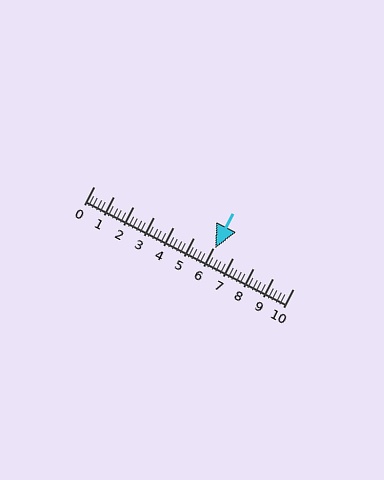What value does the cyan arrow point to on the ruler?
The cyan arrow points to approximately 6.1.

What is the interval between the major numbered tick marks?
The major tick marks are spaced 1 units apart.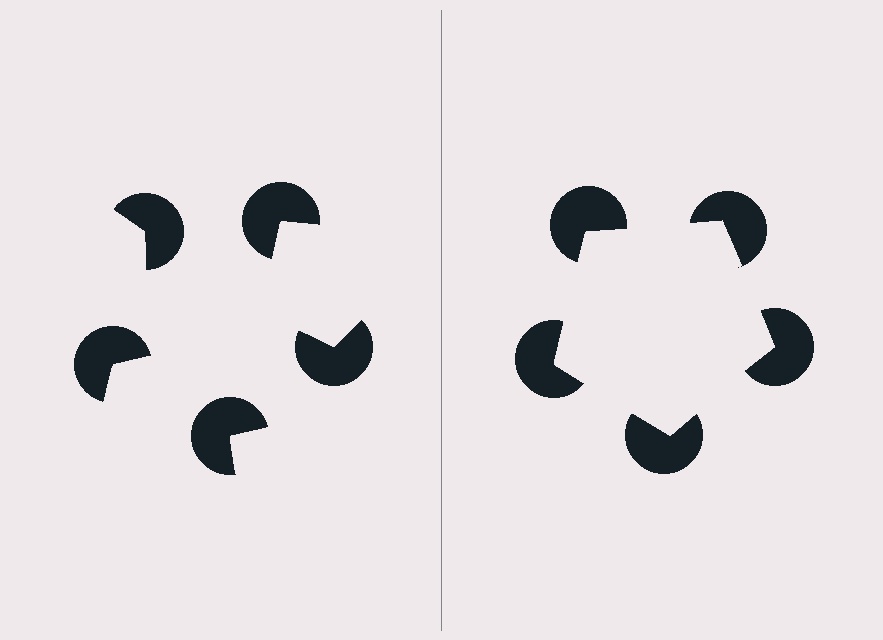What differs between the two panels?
The pac-man discs are positioned identically on both sides; only the wedge orientations differ. On the right they align to a pentagon; on the left they are misaligned.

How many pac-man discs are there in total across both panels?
10 — 5 on each side.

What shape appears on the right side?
An illusory pentagon.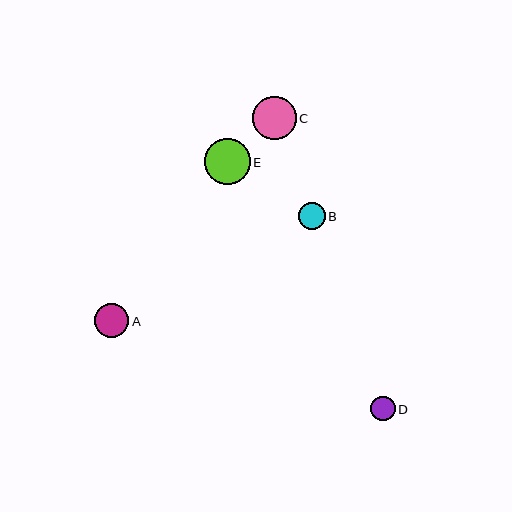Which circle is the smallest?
Circle D is the smallest with a size of approximately 25 pixels.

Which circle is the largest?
Circle E is the largest with a size of approximately 46 pixels.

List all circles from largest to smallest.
From largest to smallest: E, C, A, B, D.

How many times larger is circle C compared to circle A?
Circle C is approximately 1.3 times the size of circle A.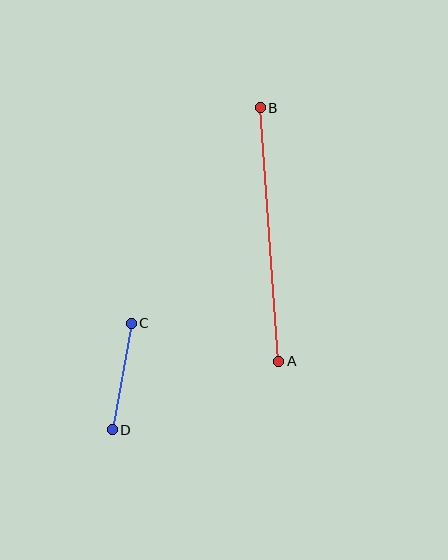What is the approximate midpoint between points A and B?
The midpoint is at approximately (269, 234) pixels.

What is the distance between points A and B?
The distance is approximately 254 pixels.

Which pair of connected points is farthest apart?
Points A and B are farthest apart.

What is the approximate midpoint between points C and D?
The midpoint is at approximately (122, 376) pixels.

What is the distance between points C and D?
The distance is approximately 108 pixels.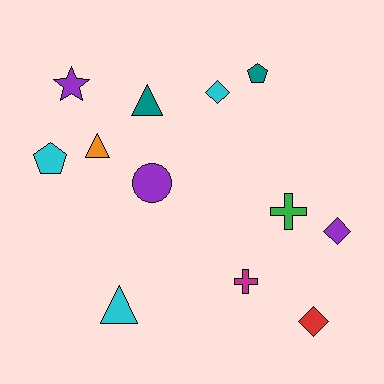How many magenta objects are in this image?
There is 1 magenta object.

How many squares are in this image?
There are no squares.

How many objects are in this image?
There are 12 objects.